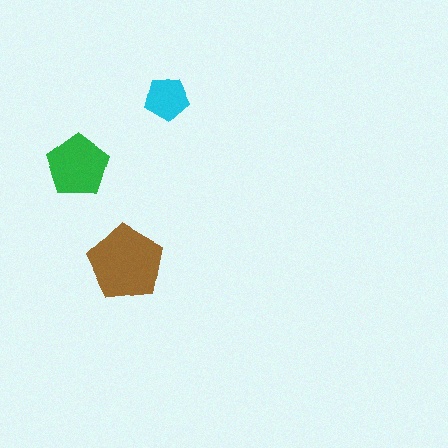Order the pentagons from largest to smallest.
the brown one, the green one, the cyan one.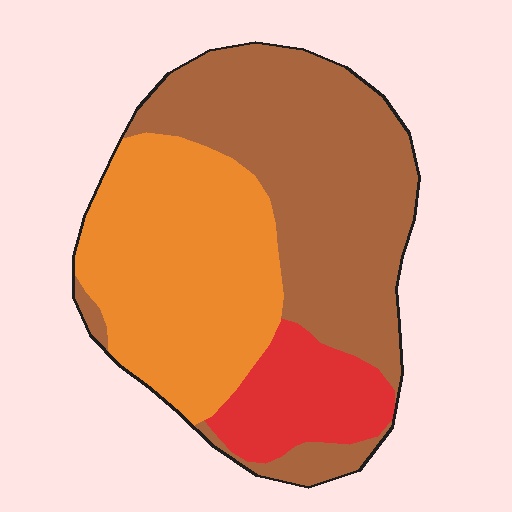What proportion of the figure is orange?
Orange takes up about three eighths (3/8) of the figure.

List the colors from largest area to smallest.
From largest to smallest: brown, orange, red.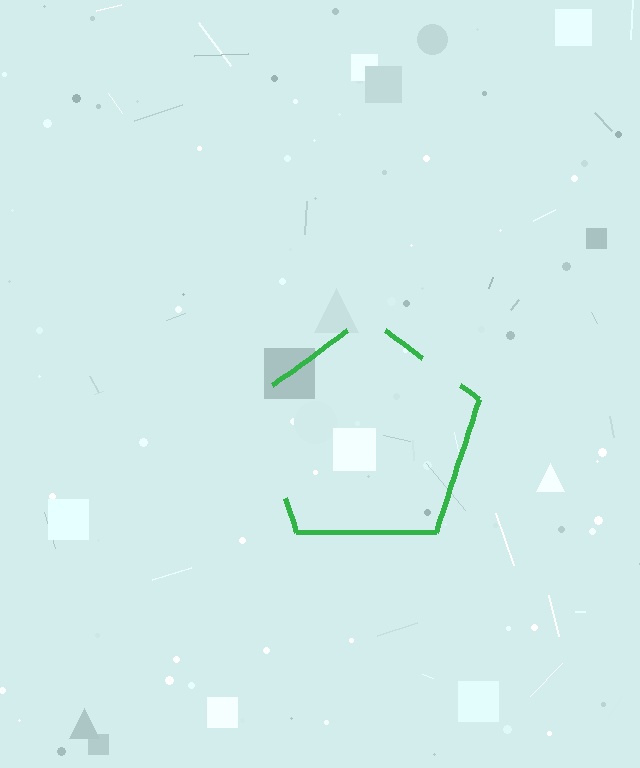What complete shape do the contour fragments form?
The contour fragments form a pentagon.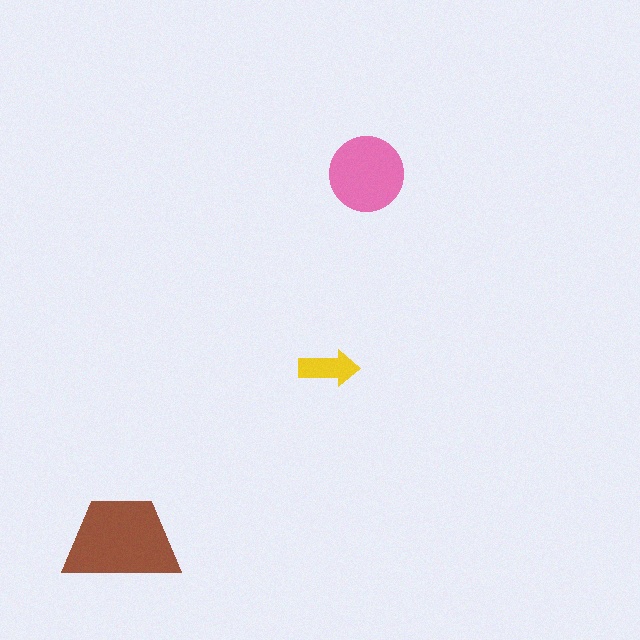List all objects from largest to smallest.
The brown trapezoid, the pink circle, the yellow arrow.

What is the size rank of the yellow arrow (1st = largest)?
3rd.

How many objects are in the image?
There are 3 objects in the image.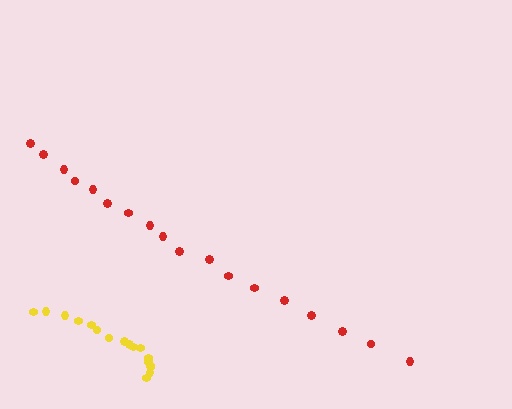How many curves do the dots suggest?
There are 2 distinct paths.